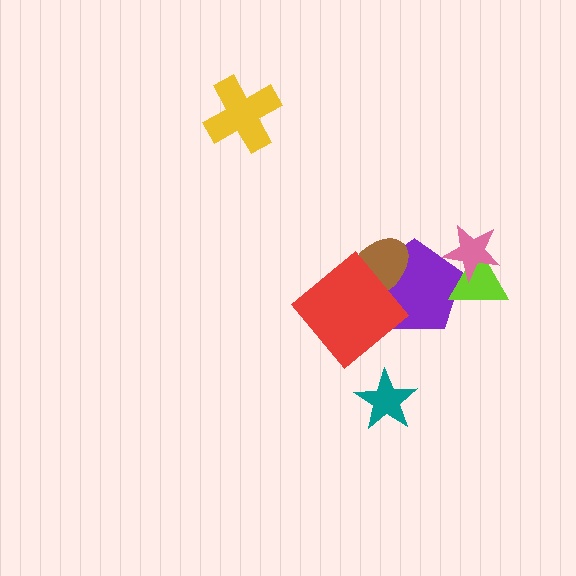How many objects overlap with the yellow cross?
0 objects overlap with the yellow cross.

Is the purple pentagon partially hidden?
Yes, it is partially covered by another shape.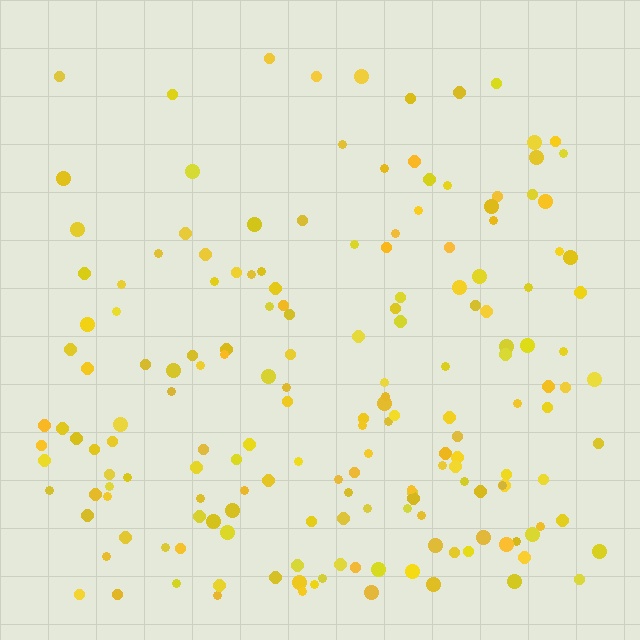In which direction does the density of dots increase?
From top to bottom, with the bottom side densest.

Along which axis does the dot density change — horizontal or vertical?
Vertical.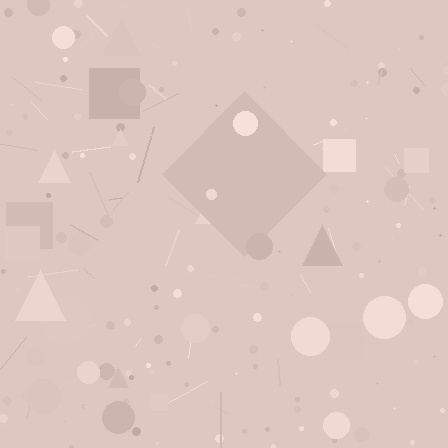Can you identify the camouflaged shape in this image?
The camouflaged shape is a diamond.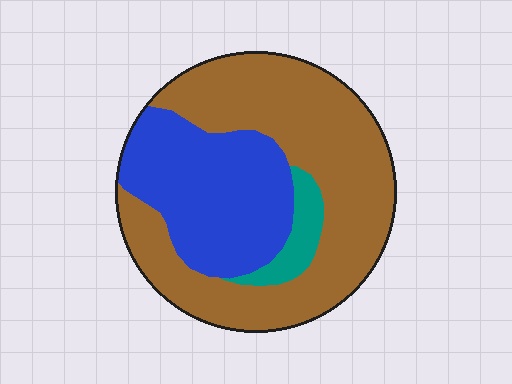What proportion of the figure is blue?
Blue takes up about one third (1/3) of the figure.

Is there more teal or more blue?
Blue.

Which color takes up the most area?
Brown, at roughly 60%.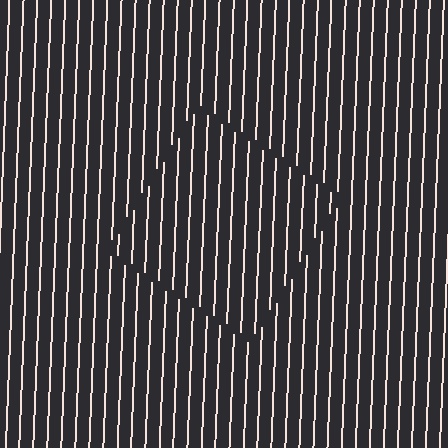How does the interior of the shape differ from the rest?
The interior of the shape contains the same grating, shifted by half a period — the contour is defined by the phase discontinuity where line-ends from the inner and outer gratings abut.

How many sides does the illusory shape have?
4 sides — the line-ends trace a square.